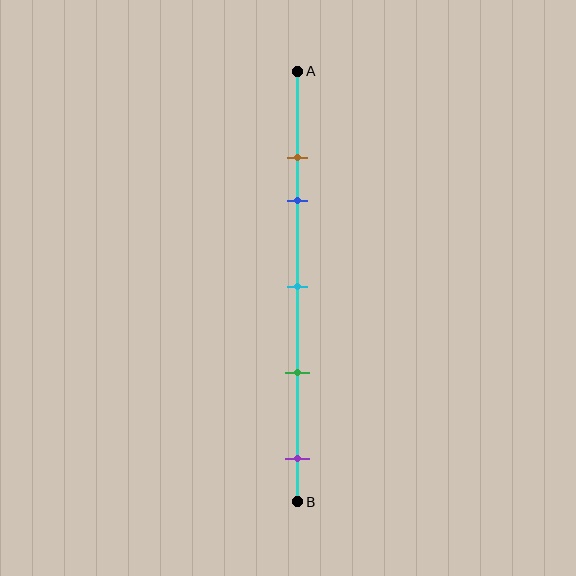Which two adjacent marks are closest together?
The brown and blue marks are the closest adjacent pair.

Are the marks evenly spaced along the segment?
No, the marks are not evenly spaced.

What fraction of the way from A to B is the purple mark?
The purple mark is approximately 90% (0.9) of the way from A to B.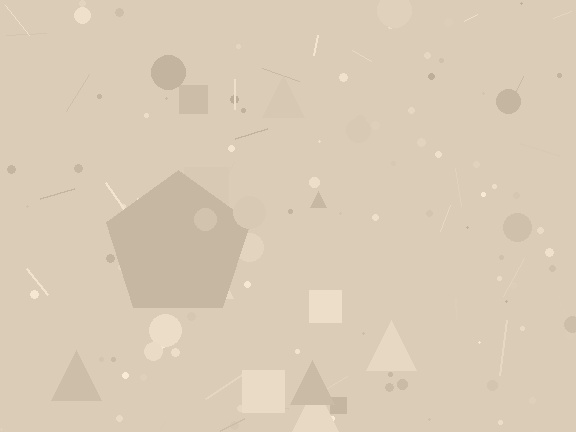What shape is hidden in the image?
A pentagon is hidden in the image.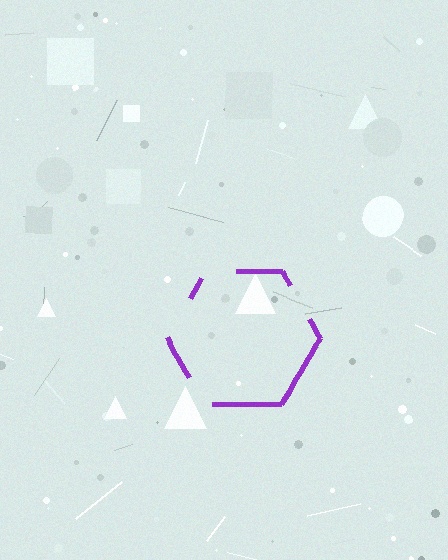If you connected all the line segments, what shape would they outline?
They would outline a hexagon.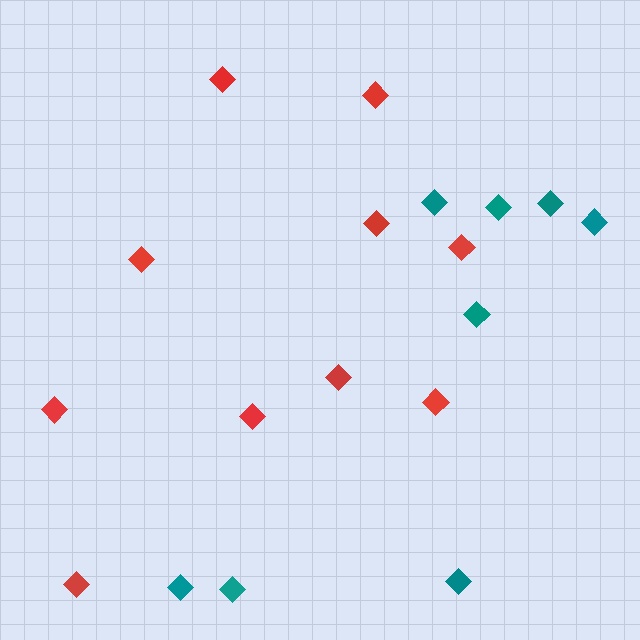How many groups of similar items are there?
There are 2 groups: one group of red diamonds (10) and one group of teal diamonds (8).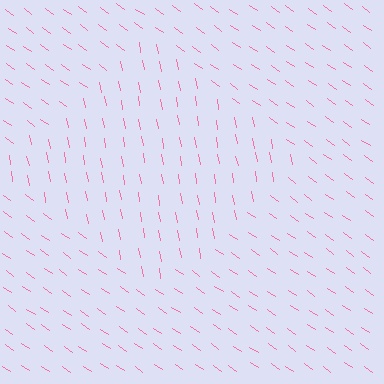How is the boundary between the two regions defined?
The boundary is defined purely by a change in line orientation (approximately 45 degrees difference). All lines are the same color and thickness.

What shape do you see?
I see a diamond.